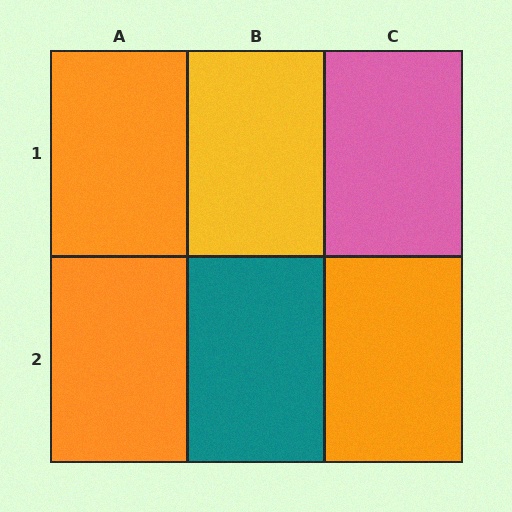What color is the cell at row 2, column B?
Teal.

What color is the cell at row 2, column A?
Orange.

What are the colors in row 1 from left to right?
Orange, yellow, pink.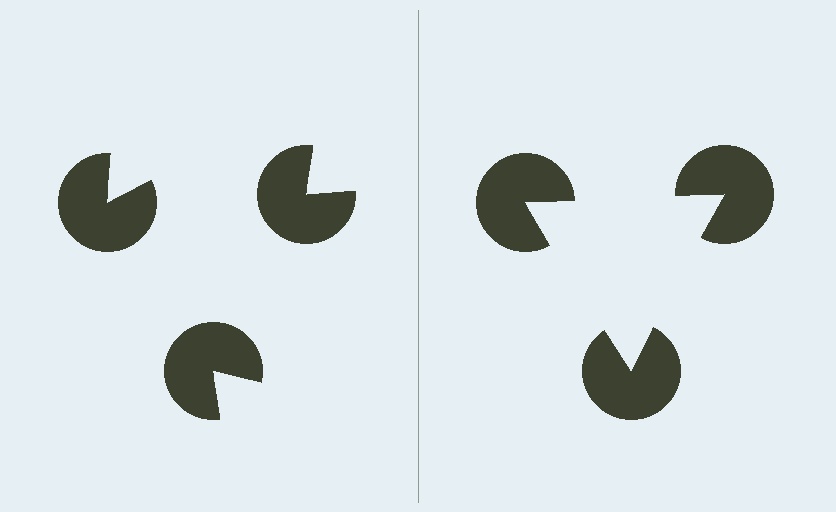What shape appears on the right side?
An illusory triangle.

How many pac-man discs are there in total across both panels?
6 — 3 on each side.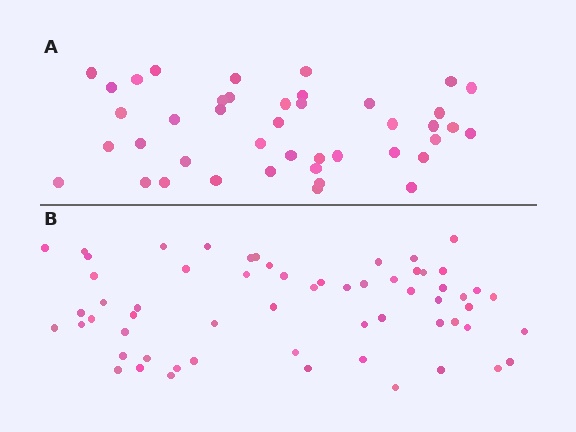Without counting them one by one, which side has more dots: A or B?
Region B (the bottom region) has more dots.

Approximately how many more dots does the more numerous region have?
Region B has approximately 20 more dots than region A.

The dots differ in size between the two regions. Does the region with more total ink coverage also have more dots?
No. Region A has more total ink coverage because its dots are larger, but region B actually contains more individual dots. Total area can be misleading — the number of items is what matters here.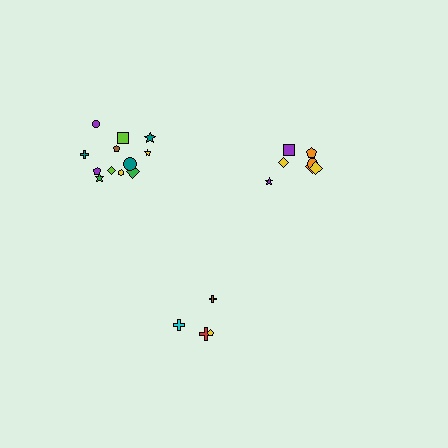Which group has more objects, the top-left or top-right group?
The top-left group.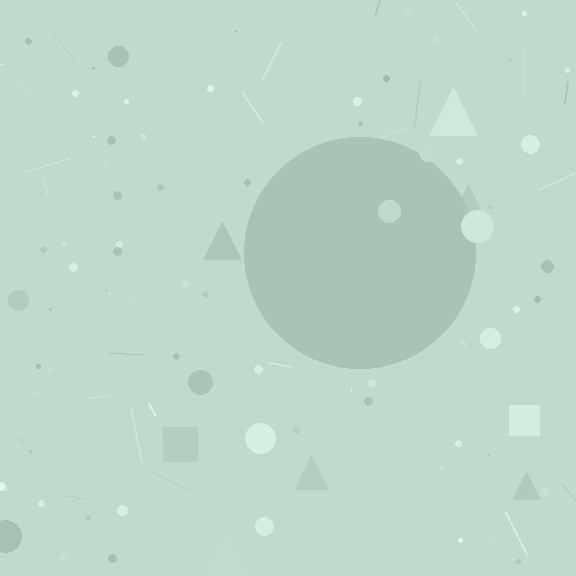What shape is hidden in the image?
A circle is hidden in the image.